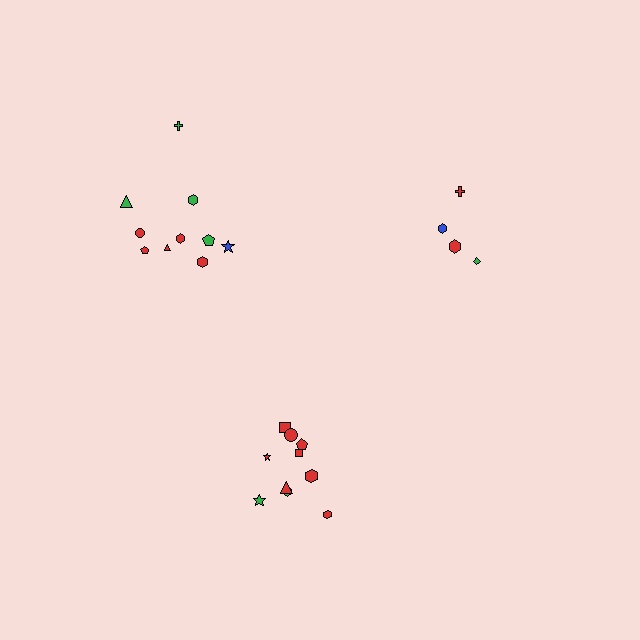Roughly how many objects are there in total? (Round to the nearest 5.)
Roughly 25 objects in total.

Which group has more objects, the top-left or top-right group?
The top-left group.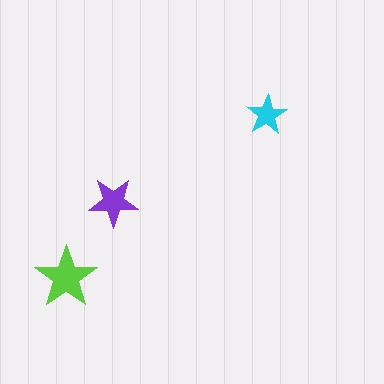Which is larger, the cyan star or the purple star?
The purple one.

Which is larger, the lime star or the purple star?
The lime one.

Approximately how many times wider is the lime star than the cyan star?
About 1.5 times wider.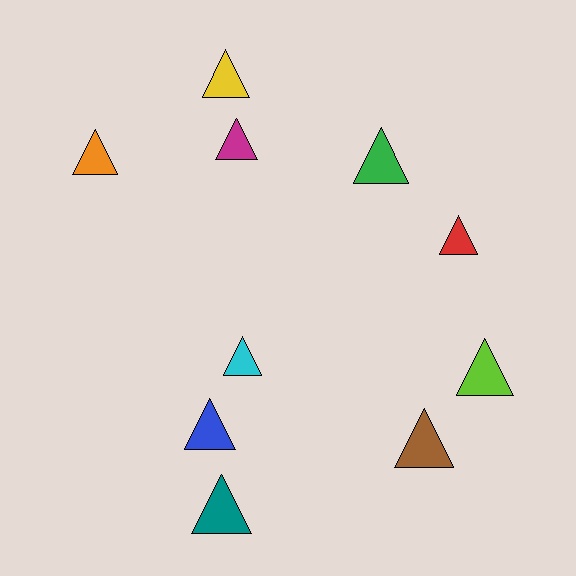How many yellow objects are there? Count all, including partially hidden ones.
There is 1 yellow object.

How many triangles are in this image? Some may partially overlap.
There are 10 triangles.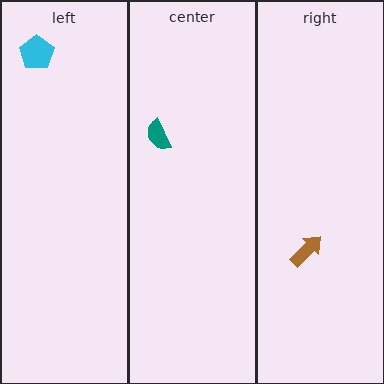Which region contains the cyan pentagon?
The left region.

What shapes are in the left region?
The cyan pentagon.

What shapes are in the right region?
The brown arrow.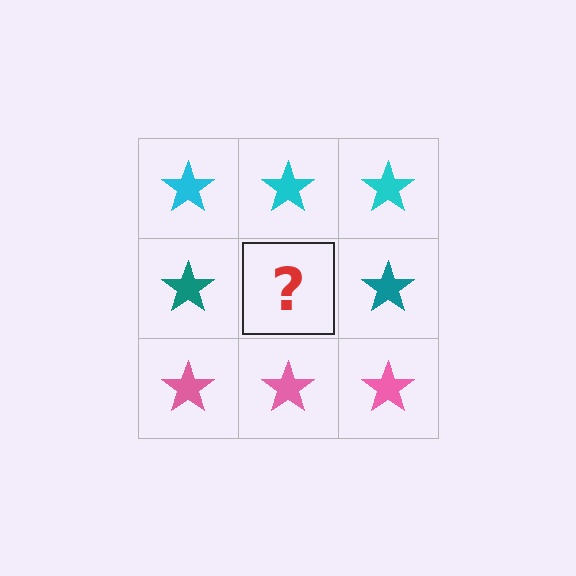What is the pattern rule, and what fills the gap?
The rule is that each row has a consistent color. The gap should be filled with a teal star.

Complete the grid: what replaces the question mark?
The question mark should be replaced with a teal star.